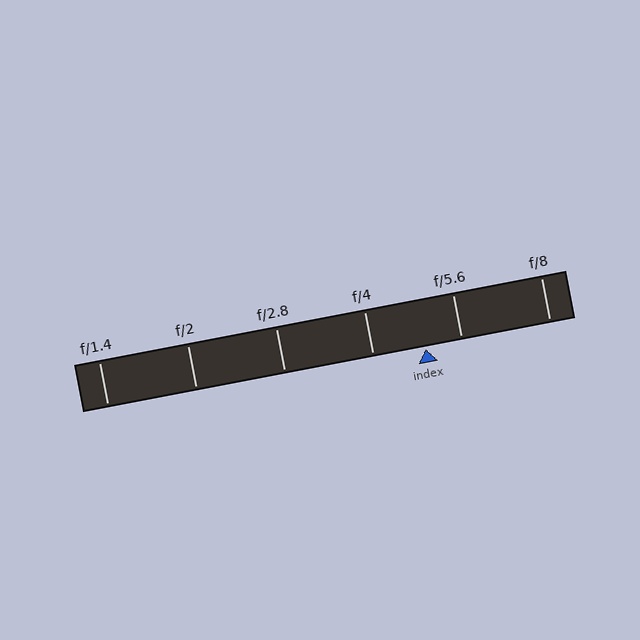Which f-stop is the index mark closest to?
The index mark is closest to f/5.6.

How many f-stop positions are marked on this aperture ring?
There are 6 f-stop positions marked.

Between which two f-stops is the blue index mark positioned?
The index mark is between f/4 and f/5.6.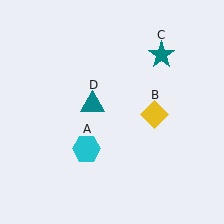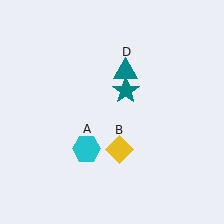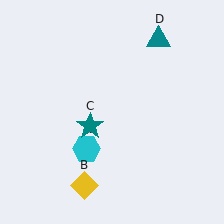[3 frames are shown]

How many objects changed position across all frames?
3 objects changed position: yellow diamond (object B), teal star (object C), teal triangle (object D).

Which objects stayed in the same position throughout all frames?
Cyan hexagon (object A) remained stationary.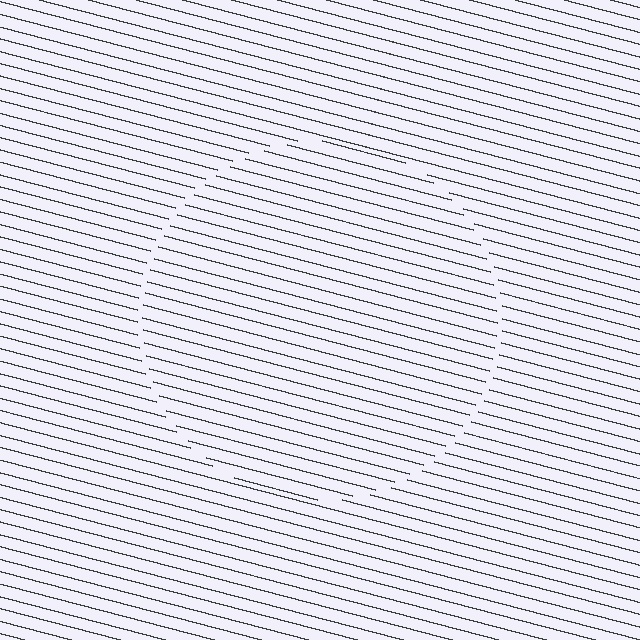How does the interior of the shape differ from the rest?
The interior of the shape contains the same grating, shifted by half a period — the contour is defined by the phase discontinuity where line-ends from the inner and outer gratings abut.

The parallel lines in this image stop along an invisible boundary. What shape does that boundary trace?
An illusory circle. The interior of the shape contains the same grating, shifted by half a period — the contour is defined by the phase discontinuity where line-ends from the inner and outer gratings abut.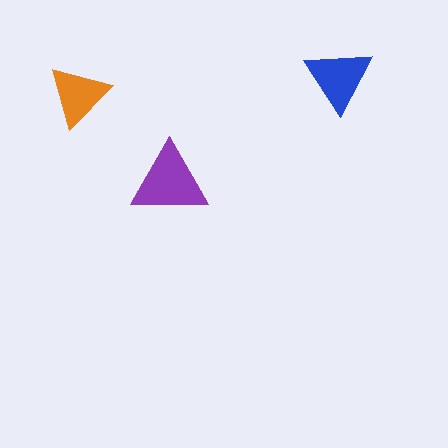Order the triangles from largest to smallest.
the purple one, the blue one, the orange one.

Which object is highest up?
The blue triangle is topmost.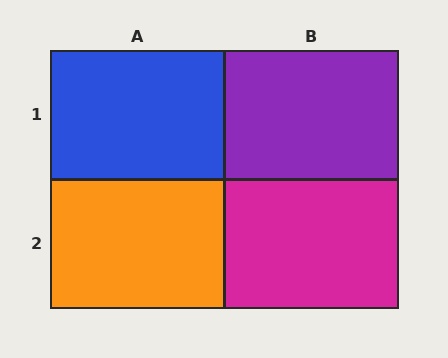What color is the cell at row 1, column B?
Purple.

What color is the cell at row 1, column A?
Blue.